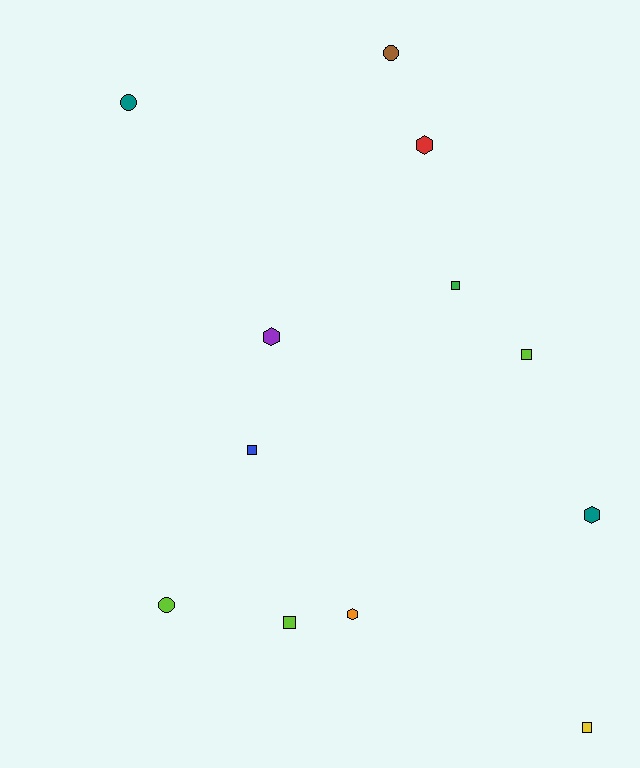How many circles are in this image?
There are 3 circles.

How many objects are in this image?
There are 12 objects.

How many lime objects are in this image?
There are 3 lime objects.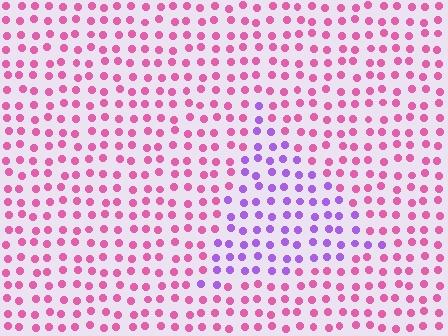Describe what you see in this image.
The image is filled with small pink elements in a uniform arrangement. A triangle-shaped region is visible where the elements are tinted to a slightly different hue, forming a subtle color boundary.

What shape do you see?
I see a triangle.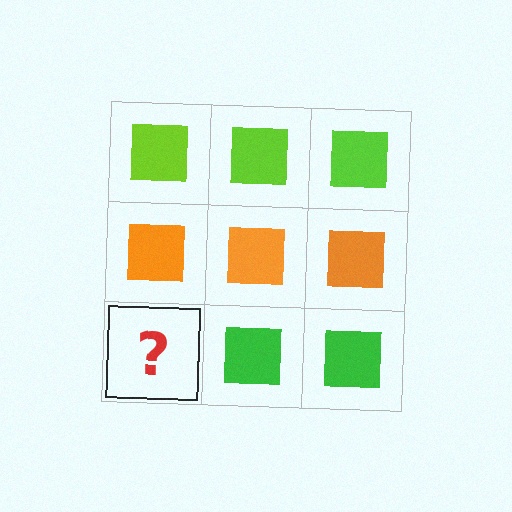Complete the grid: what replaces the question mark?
The question mark should be replaced with a green square.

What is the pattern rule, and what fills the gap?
The rule is that each row has a consistent color. The gap should be filled with a green square.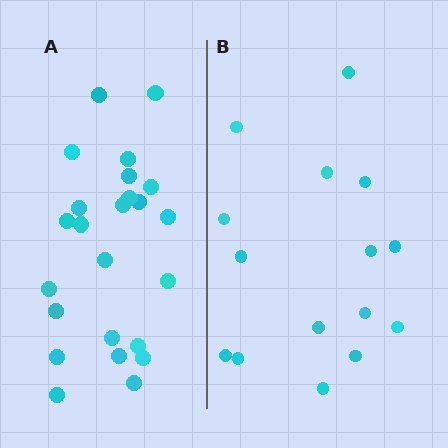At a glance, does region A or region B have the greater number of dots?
Region A (the left region) has more dots.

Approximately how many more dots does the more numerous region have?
Region A has roughly 8 or so more dots than region B.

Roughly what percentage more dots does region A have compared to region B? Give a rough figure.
About 60% more.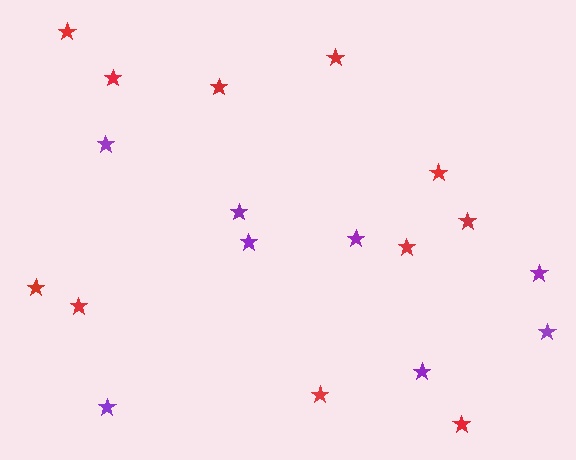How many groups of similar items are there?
There are 2 groups: one group of red stars (11) and one group of purple stars (8).